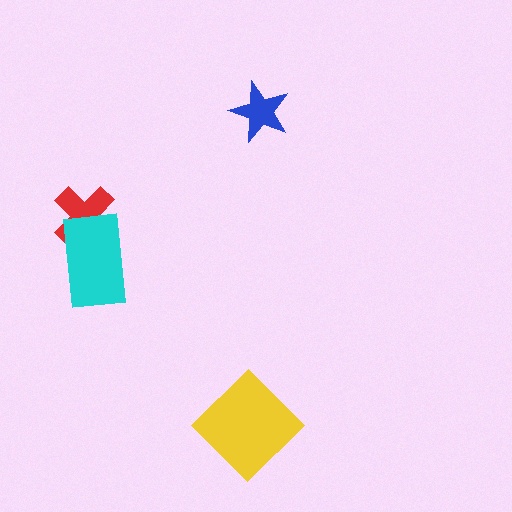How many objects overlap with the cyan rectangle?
1 object overlaps with the cyan rectangle.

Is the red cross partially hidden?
Yes, it is partially covered by another shape.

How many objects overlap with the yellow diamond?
0 objects overlap with the yellow diamond.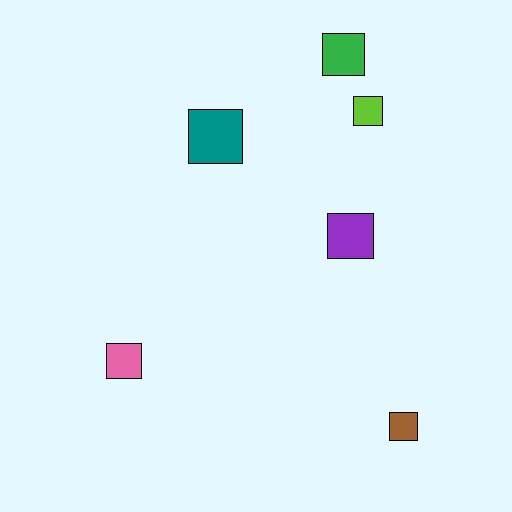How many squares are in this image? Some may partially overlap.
There are 6 squares.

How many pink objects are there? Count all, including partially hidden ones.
There is 1 pink object.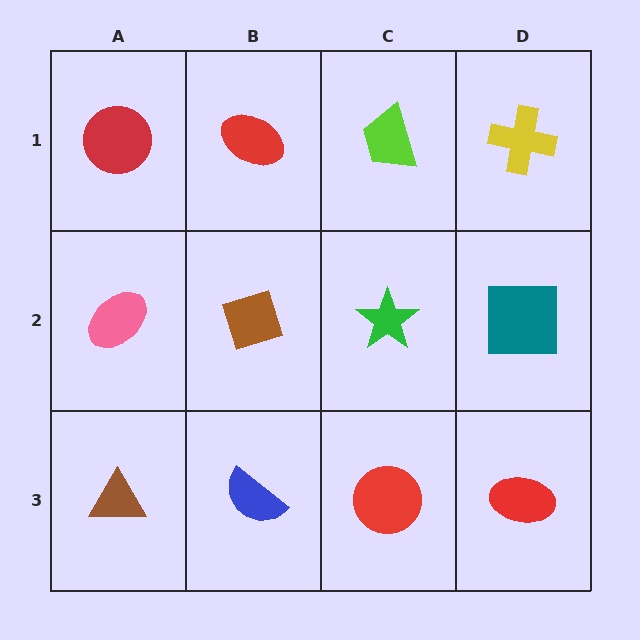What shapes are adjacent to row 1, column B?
A brown diamond (row 2, column B), a red circle (row 1, column A), a lime trapezoid (row 1, column C).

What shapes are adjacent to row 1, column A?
A pink ellipse (row 2, column A), a red ellipse (row 1, column B).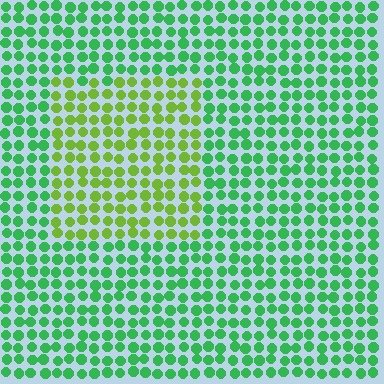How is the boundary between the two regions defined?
The boundary is defined purely by a slight shift in hue (about 43 degrees). Spacing, size, and orientation are identical on both sides.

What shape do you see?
I see a rectangle.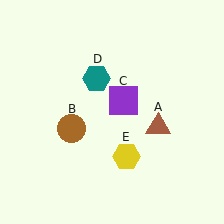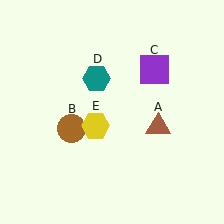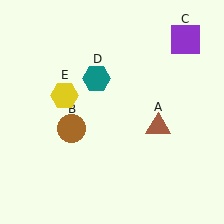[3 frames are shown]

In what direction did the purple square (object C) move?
The purple square (object C) moved up and to the right.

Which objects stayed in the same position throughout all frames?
Brown triangle (object A) and brown circle (object B) and teal hexagon (object D) remained stationary.